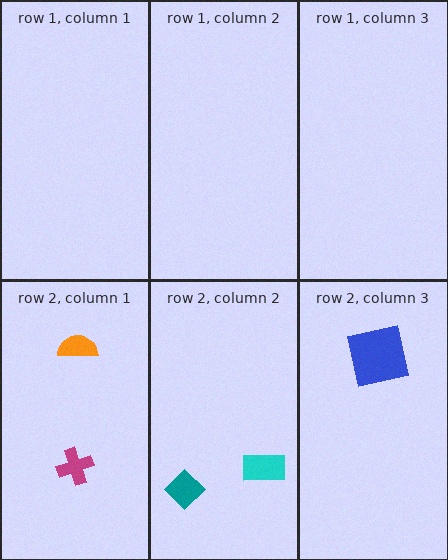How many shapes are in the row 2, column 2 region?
2.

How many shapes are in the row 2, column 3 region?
1.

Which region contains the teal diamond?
The row 2, column 2 region.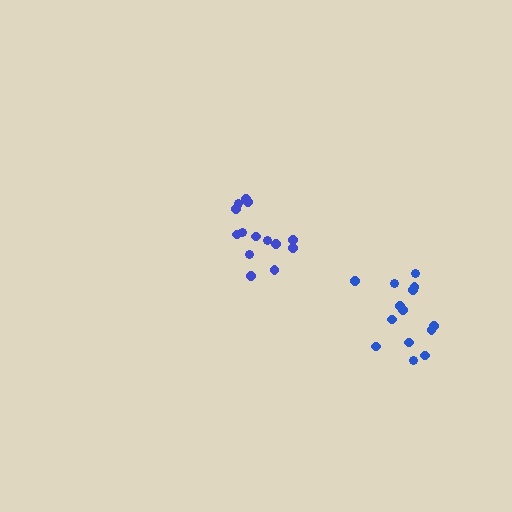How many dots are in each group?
Group 1: 14 dots, Group 2: 14 dots (28 total).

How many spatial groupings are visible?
There are 2 spatial groupings.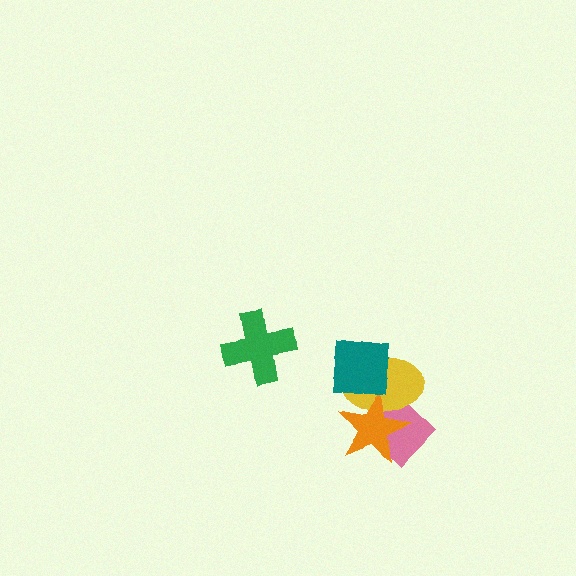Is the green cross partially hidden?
No, no other shape covers it.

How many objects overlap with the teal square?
1 object overlaps with the teal square.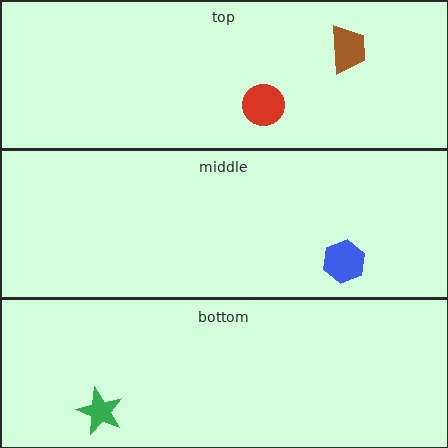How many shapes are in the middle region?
1.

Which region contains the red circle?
The top region.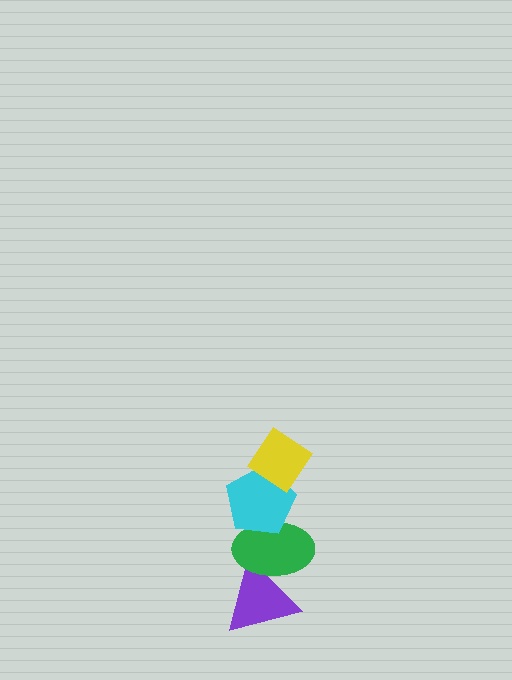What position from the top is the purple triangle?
The purple triangle is 4th from the top.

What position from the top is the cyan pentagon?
The cyan pentagon is 2nd from the top.